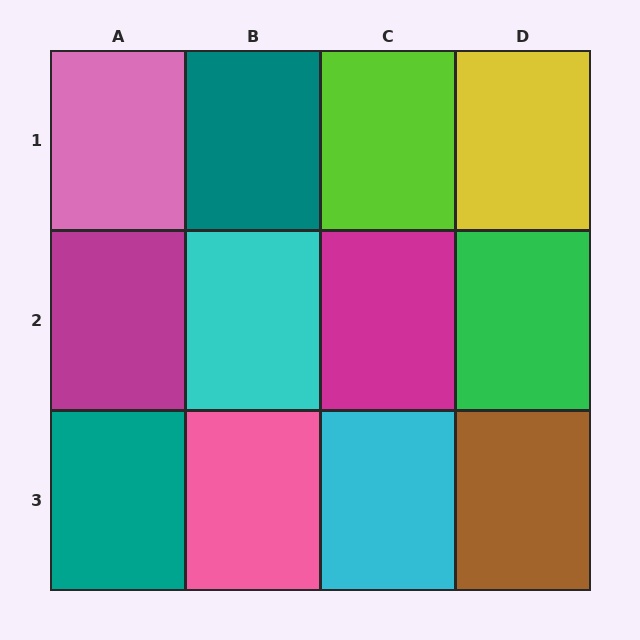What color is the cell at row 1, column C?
Lime.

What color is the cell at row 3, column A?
Teal.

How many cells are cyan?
2 cells are cyan.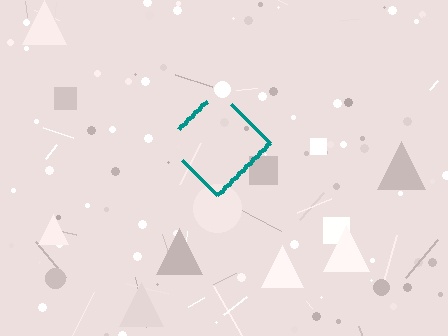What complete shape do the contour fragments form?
The contour fragments form a diamond.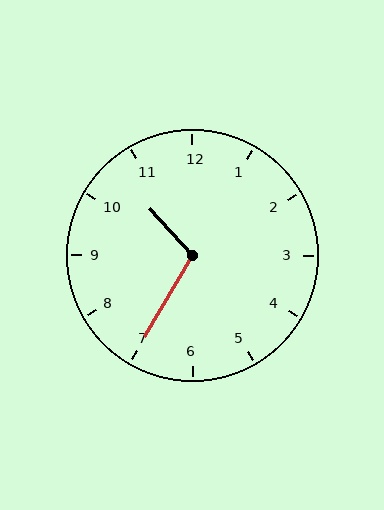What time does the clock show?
10:35.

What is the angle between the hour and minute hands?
Approximately 108 degrees.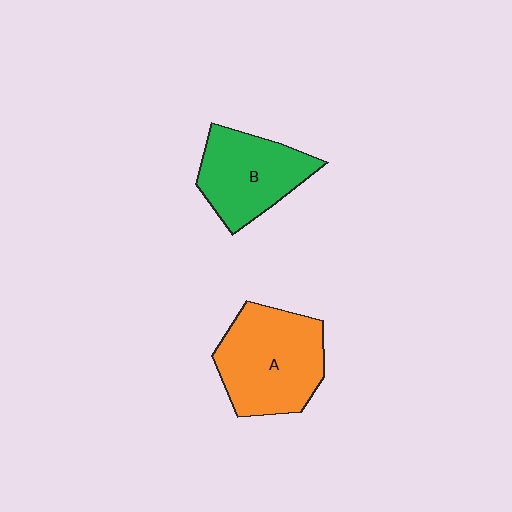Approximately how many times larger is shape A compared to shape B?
Approximately 1.2 times.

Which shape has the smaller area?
Shape B (green).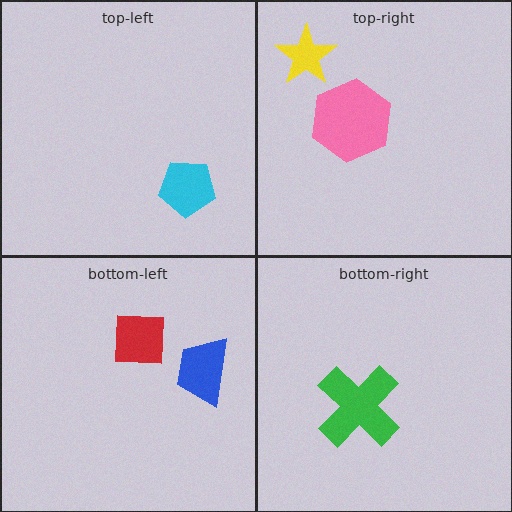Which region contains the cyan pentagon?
The top-left region.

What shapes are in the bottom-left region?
The blue trapezoid, the red square.